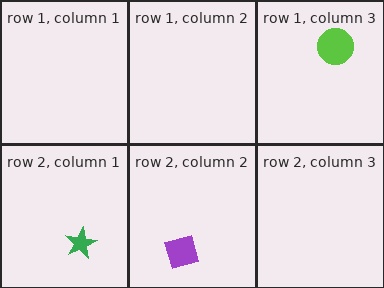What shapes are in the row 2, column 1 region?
The green star.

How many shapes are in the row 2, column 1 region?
1.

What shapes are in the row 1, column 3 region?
The lime circle.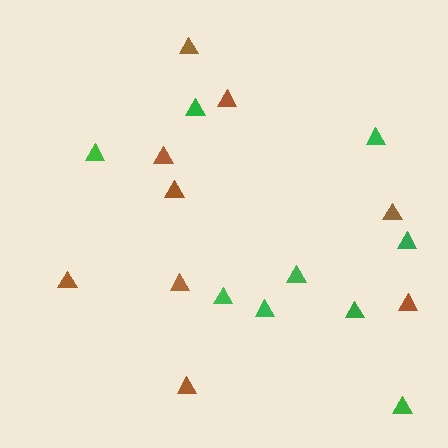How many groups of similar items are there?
There are 2 groups: one group of brown triangles (9) and one group of green triangles (9).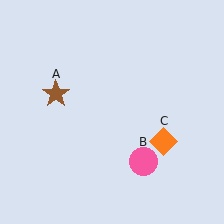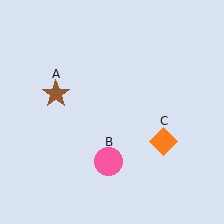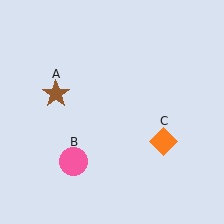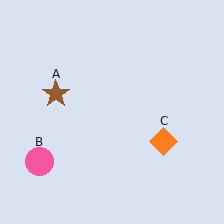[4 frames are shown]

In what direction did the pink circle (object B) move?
The pink circle (object B) moved left.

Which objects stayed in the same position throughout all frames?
Brown star (object A) and orange diamond (object C) remained stationary.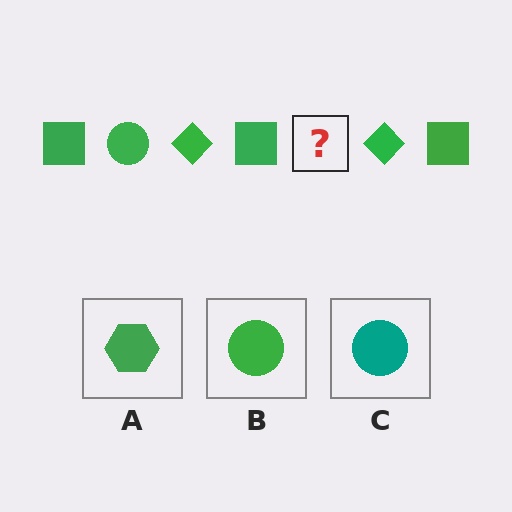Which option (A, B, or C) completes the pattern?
B.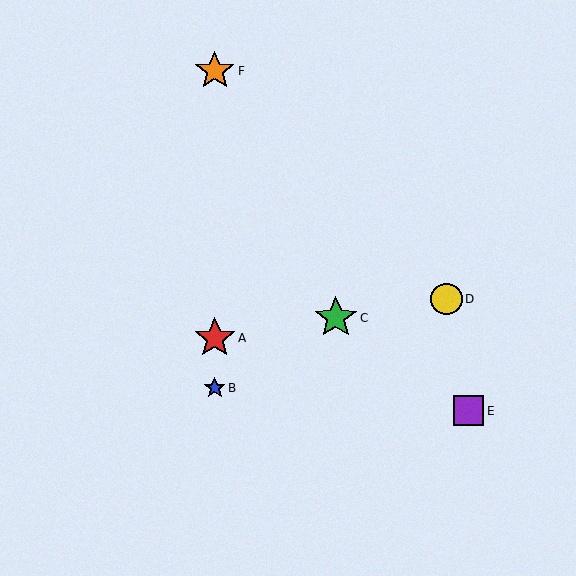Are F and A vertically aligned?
Yes, both are at x≈215.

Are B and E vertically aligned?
No, B is at x≈215 and E is at x≈469.